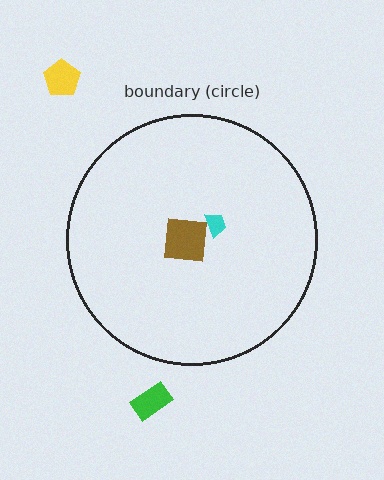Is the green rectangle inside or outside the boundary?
Outside.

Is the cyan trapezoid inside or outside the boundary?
Inside.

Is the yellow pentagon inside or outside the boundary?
Outside.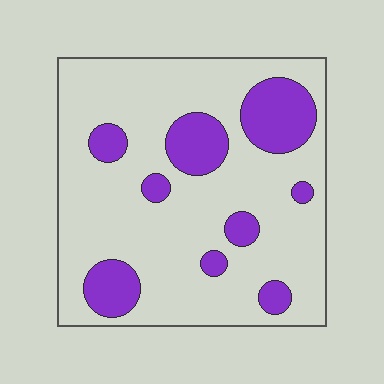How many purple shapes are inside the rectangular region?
9.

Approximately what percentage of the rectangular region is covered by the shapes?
Approximately 20%.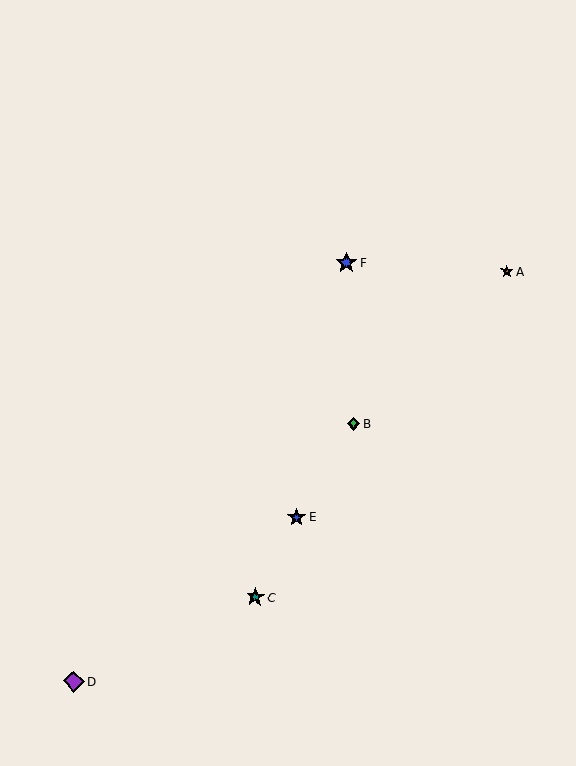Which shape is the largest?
The blue star (labeled F) is the largest.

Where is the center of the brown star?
The center of the brown star is at (507, 271).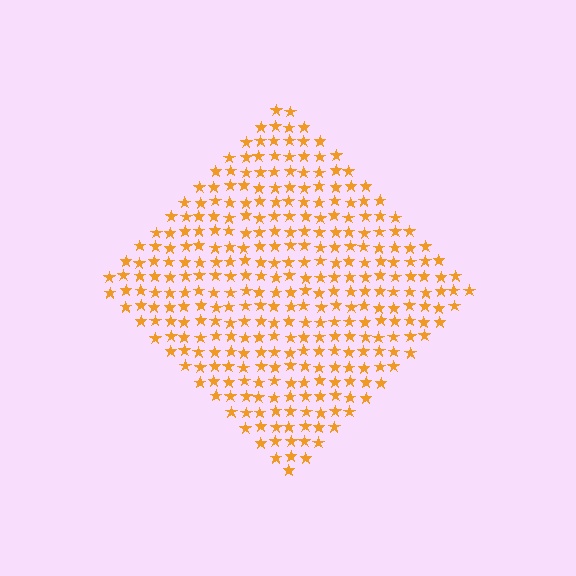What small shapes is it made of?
It is made of small stars.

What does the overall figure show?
The overall figure shows a diamond.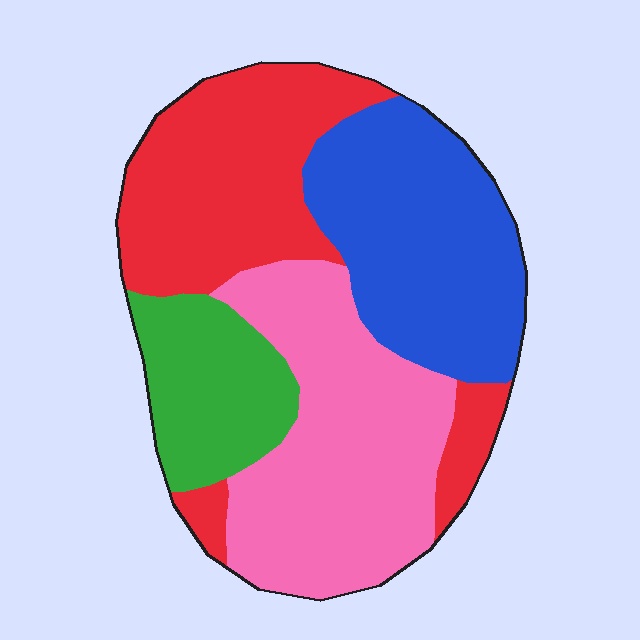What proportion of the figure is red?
Red takes up between a quarter and a half of the figure.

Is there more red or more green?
Red.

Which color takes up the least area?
Green, at roughly 15%.